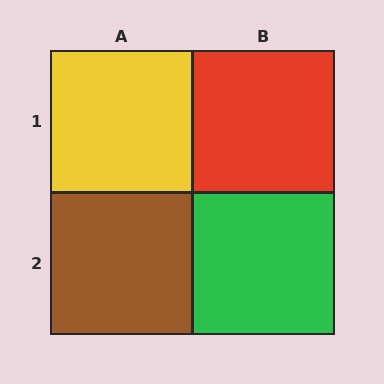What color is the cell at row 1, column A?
Yellow.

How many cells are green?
1 cell is green.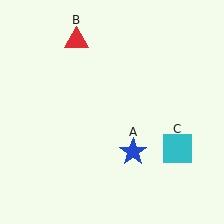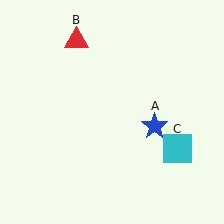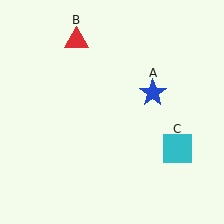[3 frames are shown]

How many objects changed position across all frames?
1 object changed position: blue star (object A).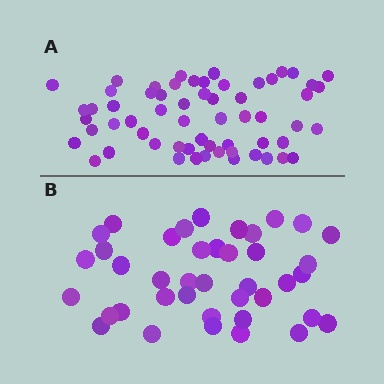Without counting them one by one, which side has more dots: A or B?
Region A (the top region) has more dots.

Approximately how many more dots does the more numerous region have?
Region A has approximately 20 more dots than region B.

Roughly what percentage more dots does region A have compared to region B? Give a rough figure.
About 50% more.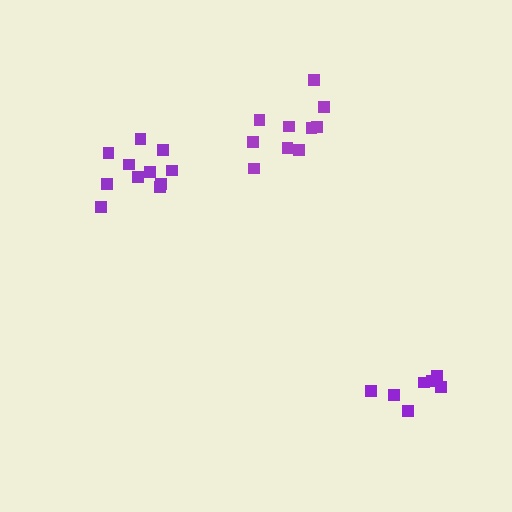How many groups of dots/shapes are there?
There are 3 groups.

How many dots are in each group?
Group 1: 11 dots, Group 2: 10 dots, Group 3: 7 dots (28 total).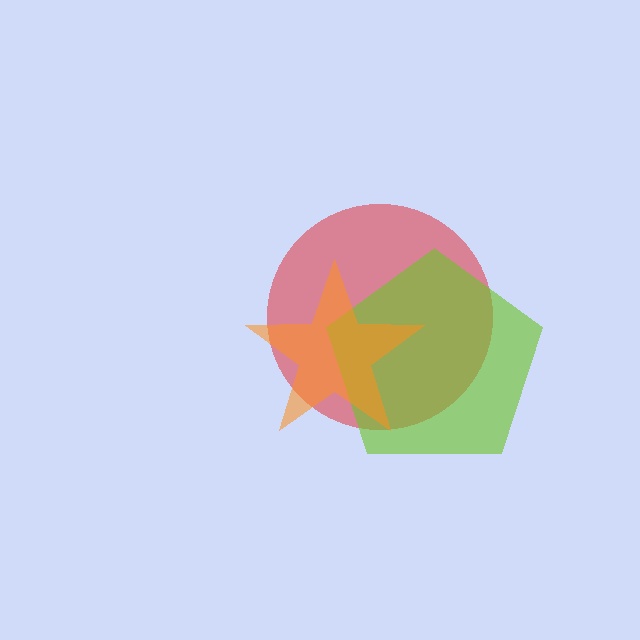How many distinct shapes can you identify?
There are 3 distinct shapes: a red circle, a lime pentagon, an orange star.